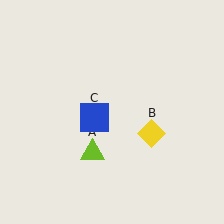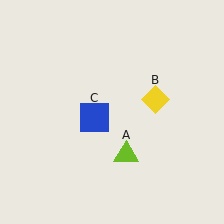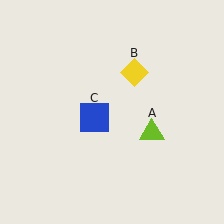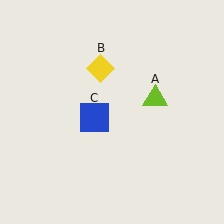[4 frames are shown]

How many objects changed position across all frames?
2 objects changed position: lime triangle (object A), yellow diamond (object B).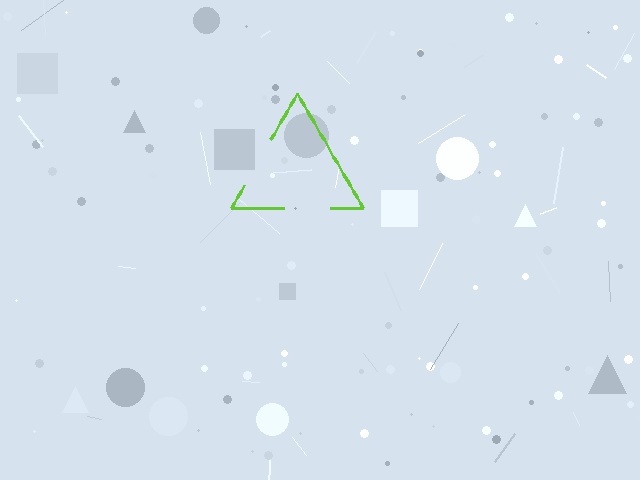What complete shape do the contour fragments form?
The contour fragments form a triangle.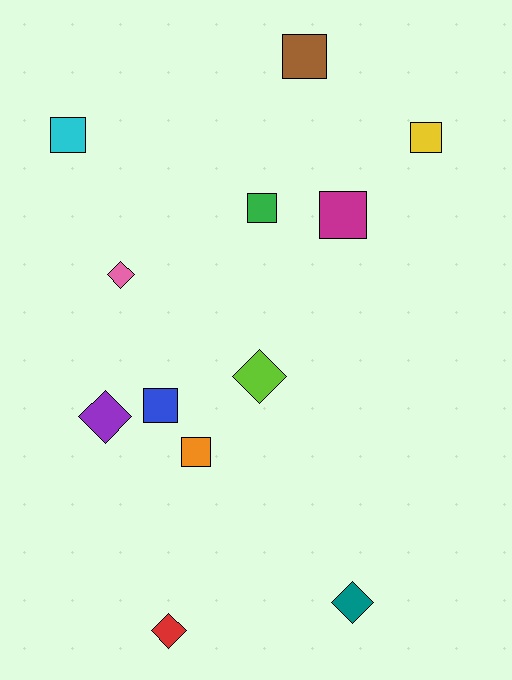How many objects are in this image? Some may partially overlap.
There are 12 objects.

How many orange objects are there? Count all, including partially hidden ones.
There is 1 orange object.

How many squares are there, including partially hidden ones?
There are 7 squares.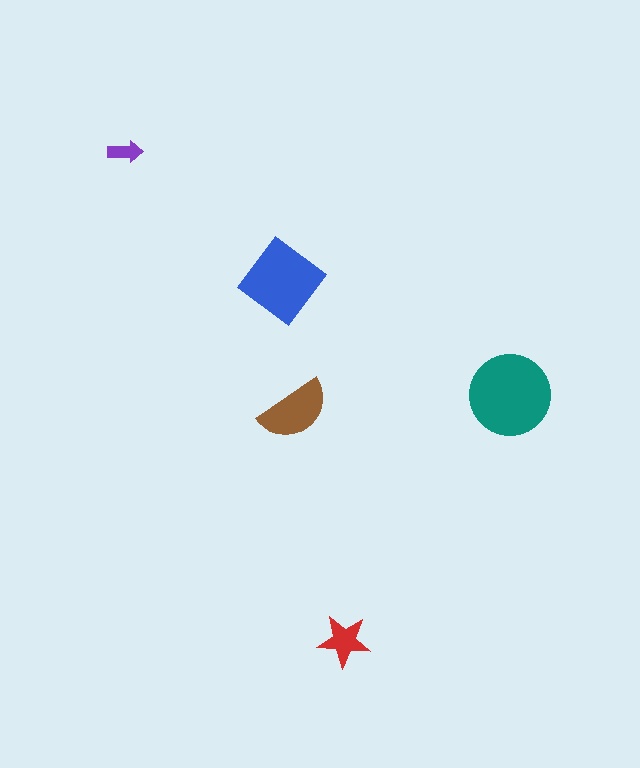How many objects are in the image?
There are 5 objects in the image.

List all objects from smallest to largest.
The purple arrow, the red star, the brown semicircle, the blue diamond, the teal circle.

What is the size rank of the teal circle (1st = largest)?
1st.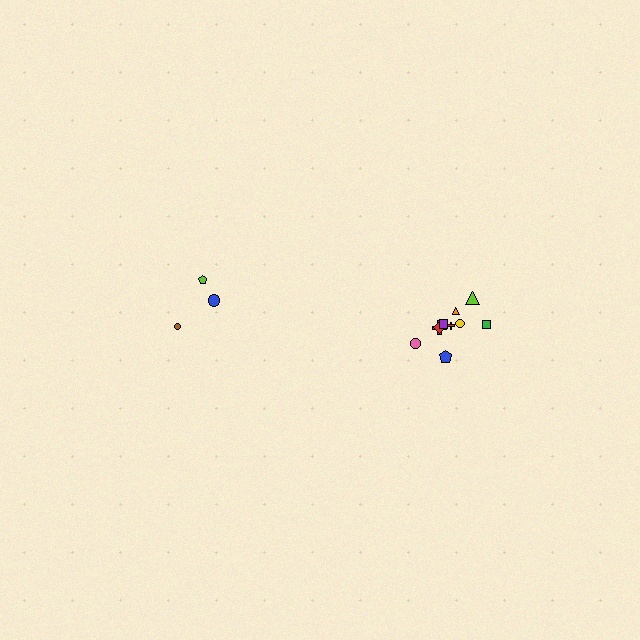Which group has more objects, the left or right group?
The right group.